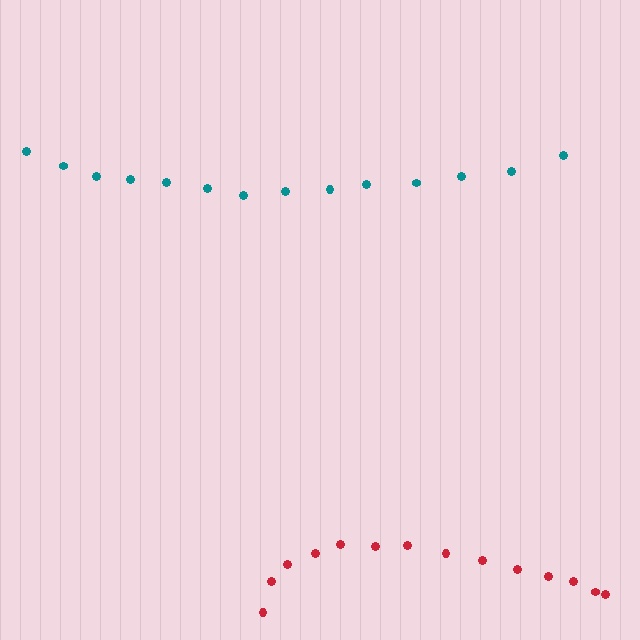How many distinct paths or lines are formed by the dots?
There are 2 distinct paths.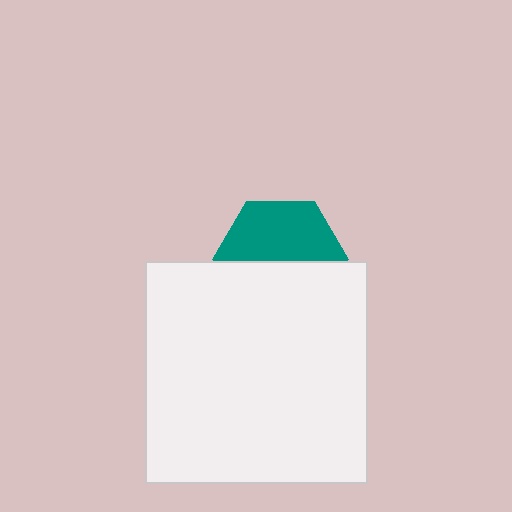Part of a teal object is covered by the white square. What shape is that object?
It is a hexagon.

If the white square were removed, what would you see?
You would see the complete teal hexagon.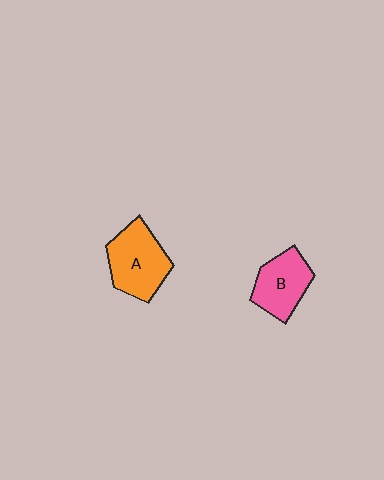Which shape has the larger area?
Shape A (orange).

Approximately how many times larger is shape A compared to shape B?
Approximately 1.2 times.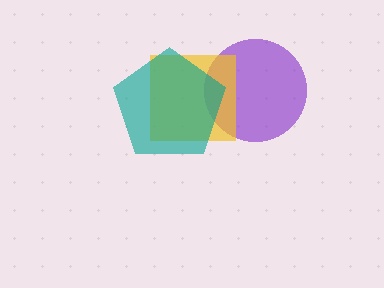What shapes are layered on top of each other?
The layered shapes are: a purple circle, a yellow square, a teal pentagon.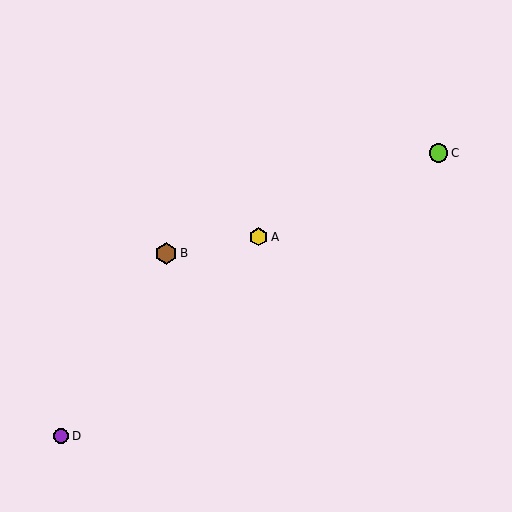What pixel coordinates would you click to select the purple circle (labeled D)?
Click at (61, 436) to select the purple circle D.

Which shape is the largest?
The brown hexagon (labeled B) is the largest.